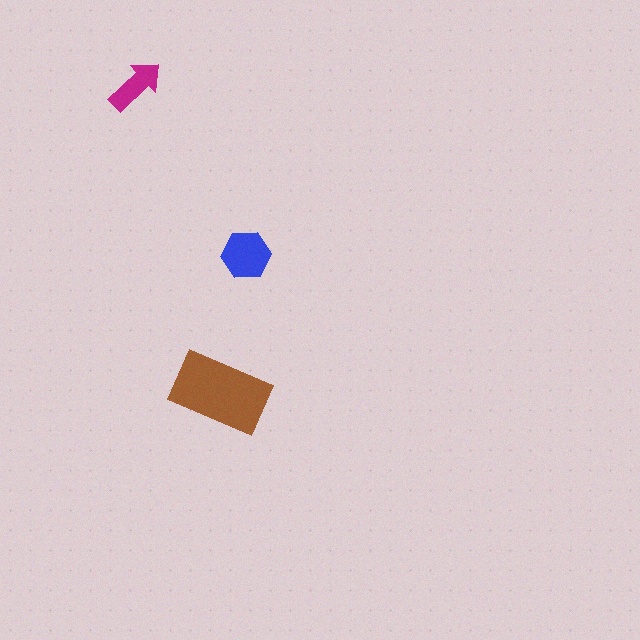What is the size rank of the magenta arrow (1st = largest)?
3rd.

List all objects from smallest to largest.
The magenta arrow, the blue hexagon, the brown rectangle.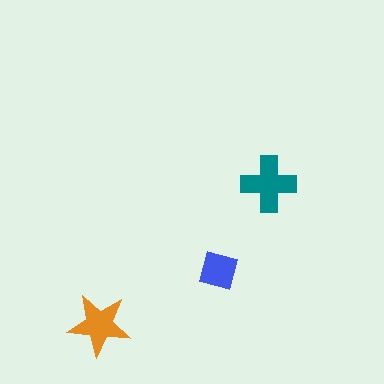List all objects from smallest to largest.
The blue square, the orange star, the teal cross.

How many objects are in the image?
There are 3 objects in the image.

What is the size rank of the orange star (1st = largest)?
2nd.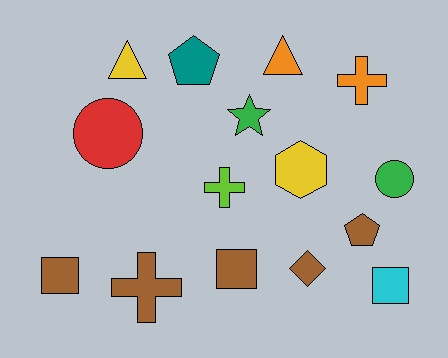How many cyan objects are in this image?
There is 1 cyan object.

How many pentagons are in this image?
There are 2 pentagons.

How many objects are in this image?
There are 15 objects.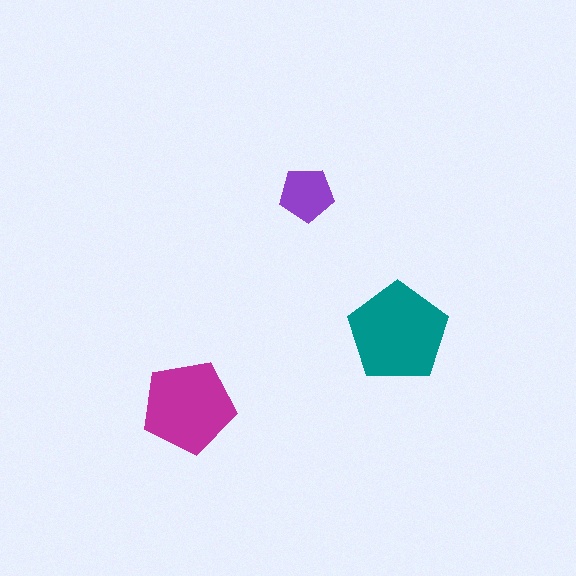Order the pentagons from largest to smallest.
the teal one, the magenta one, the purple one.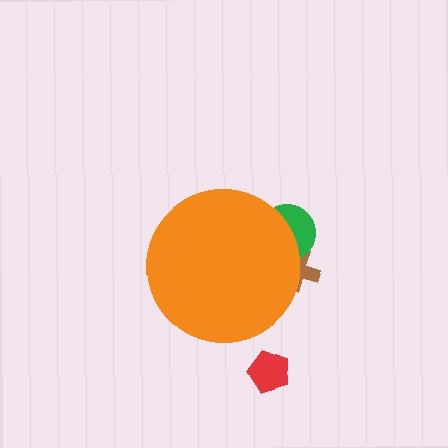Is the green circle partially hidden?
Yes, the green circle is partially hidden behind the orange circle.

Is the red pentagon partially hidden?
No, the red pentagon is fully visible.